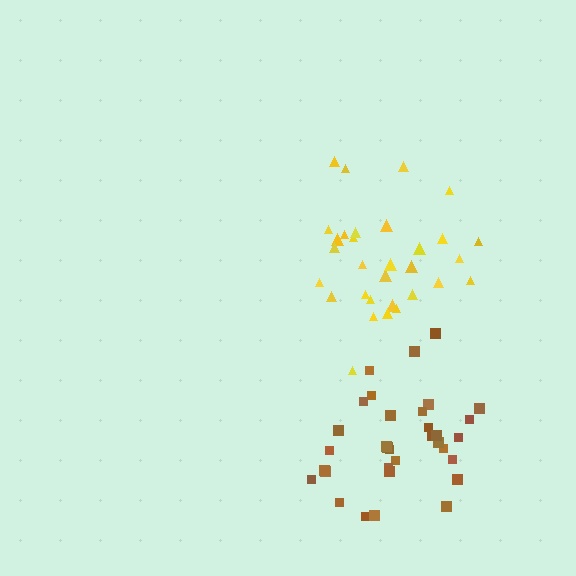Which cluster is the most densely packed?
Yellow.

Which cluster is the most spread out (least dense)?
Brown.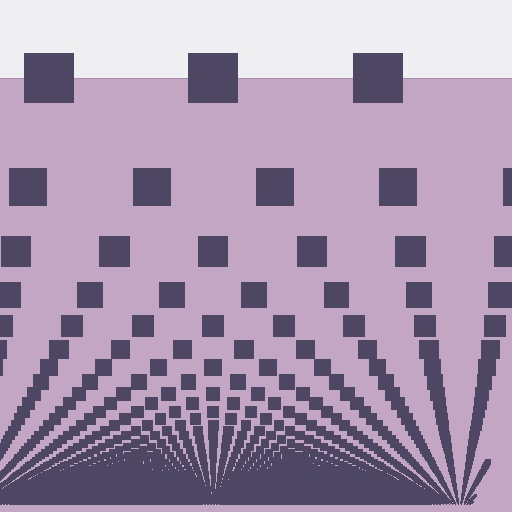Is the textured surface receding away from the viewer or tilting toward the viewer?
The surface appears to tilt toward the viewer. Texture elements get larger and sparser toward the top.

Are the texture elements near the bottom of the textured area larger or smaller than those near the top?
Smaller. The gradient is inverted — elements near the bottom are smaller and denser.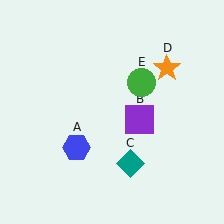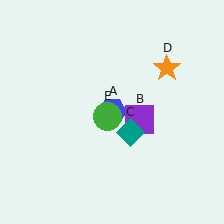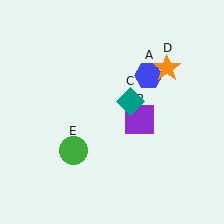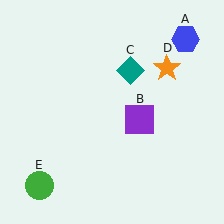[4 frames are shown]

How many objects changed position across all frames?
3 objects changed position: blue hexagon (object A), teal diamond (object C), green circle (object E).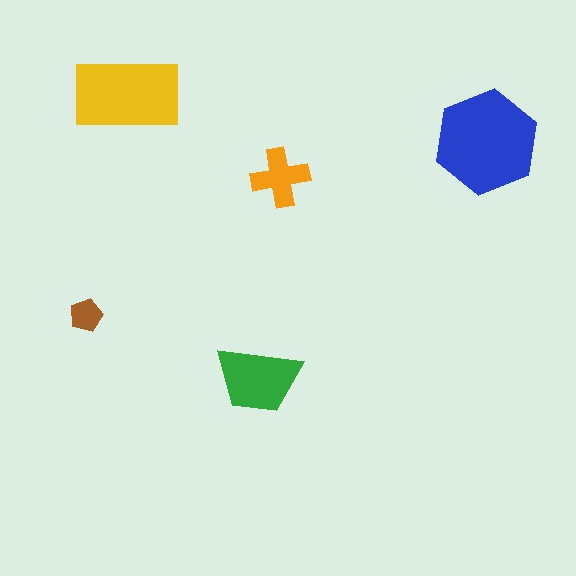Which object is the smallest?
The brown pentagon.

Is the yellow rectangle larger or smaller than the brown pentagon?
Larger.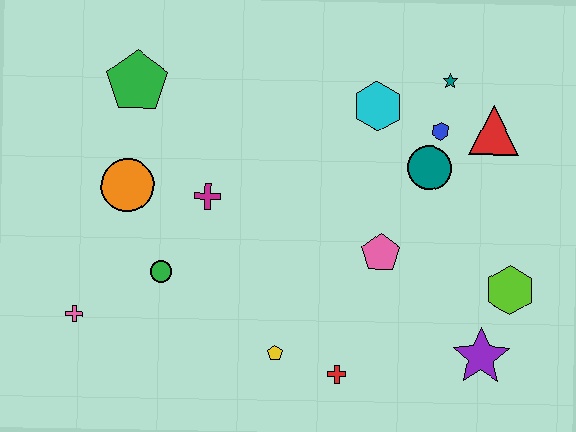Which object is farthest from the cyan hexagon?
The pink cross is farthest from the cyan hexagon.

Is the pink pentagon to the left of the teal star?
Yes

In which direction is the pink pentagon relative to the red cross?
The pink pentagon is above the red cross.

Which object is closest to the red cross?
The yellow pentagon is closest to the red cross.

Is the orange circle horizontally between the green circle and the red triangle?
No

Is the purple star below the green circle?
Yes